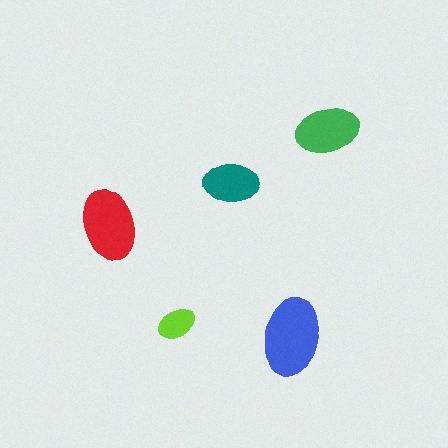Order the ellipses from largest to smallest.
the blue one, the red one, the green one, the teal one, the lime one.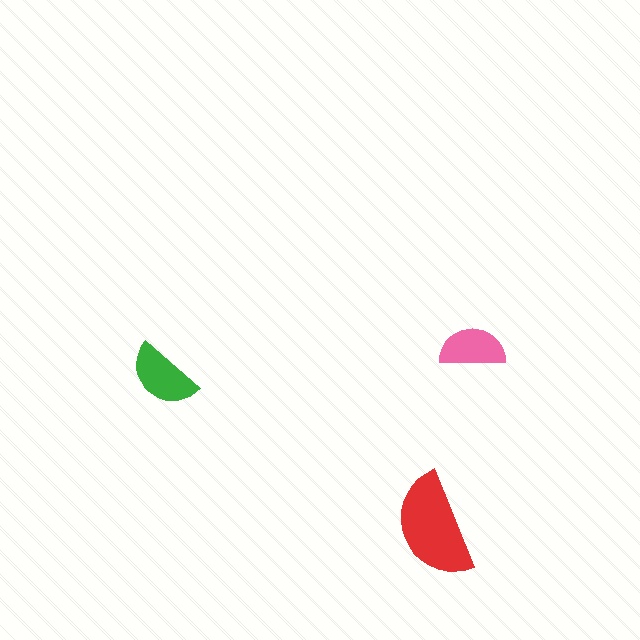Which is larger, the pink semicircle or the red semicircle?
The red one.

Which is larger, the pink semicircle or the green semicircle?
The green one.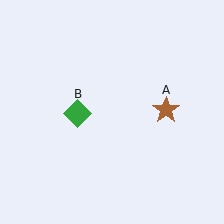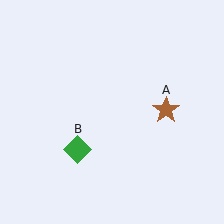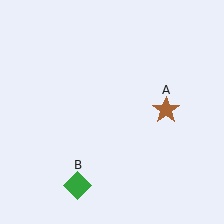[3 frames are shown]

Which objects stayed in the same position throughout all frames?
Brown star (object A) remained stationary.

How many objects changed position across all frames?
1 object changed position: green diamond (object B).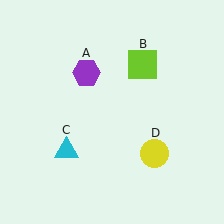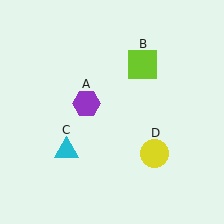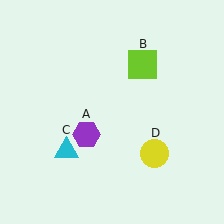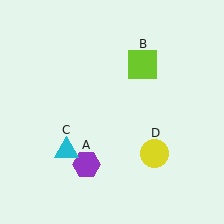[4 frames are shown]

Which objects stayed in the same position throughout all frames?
Lime square (object B) and cyan triangle (object C) and yellow circle (object D) remained stationary.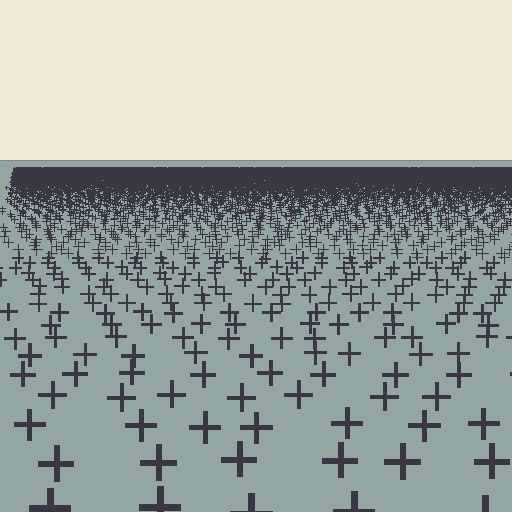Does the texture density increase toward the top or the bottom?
Density increases toward the top.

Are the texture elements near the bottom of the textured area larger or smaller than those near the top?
Larger. Near the bottom, elements are closer to the viewer and appear at a bigger on-screen size.